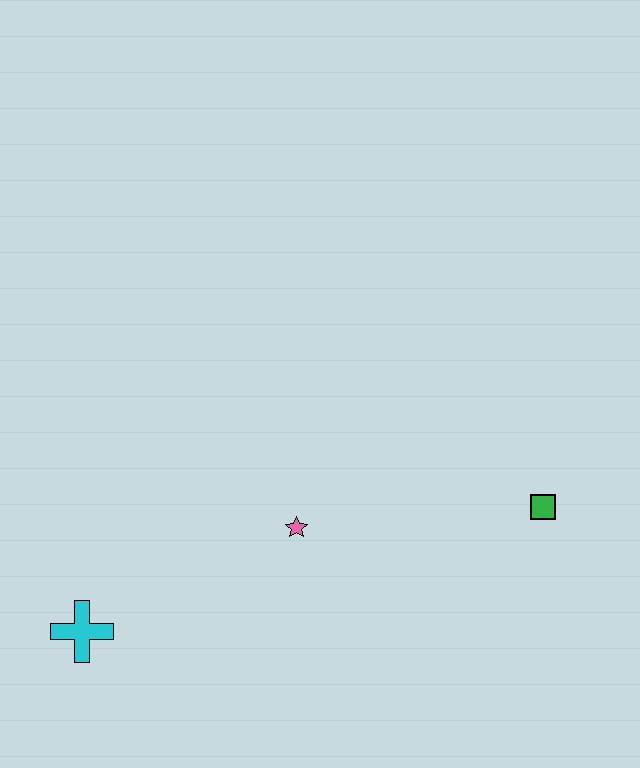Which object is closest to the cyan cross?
The pink star is closest to the cyan cross.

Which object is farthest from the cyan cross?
The green square is farthest from the cyan cross.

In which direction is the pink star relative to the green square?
The pink star is to the left of the green square.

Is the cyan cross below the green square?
Yes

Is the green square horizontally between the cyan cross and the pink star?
No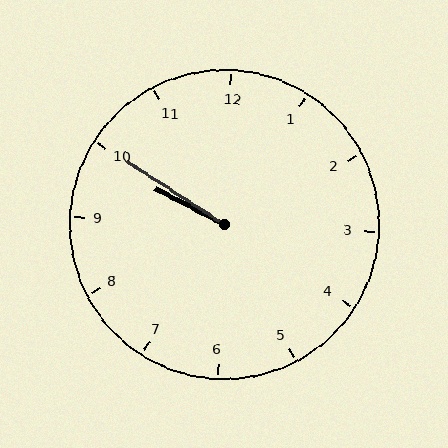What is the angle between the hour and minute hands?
Approximately 5 degrees.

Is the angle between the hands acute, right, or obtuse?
It is acute.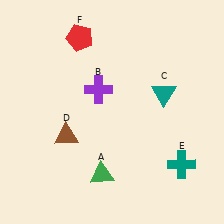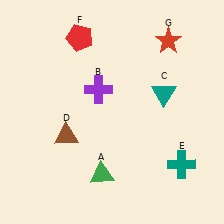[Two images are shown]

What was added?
A red star (G) was added in Image 2.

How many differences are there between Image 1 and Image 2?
There is 1 difference between the two images.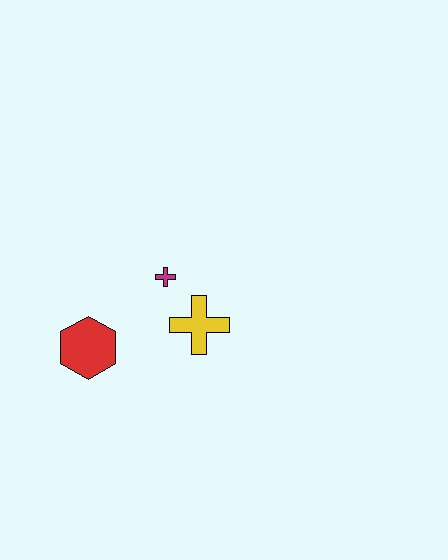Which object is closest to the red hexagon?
The magenta cross is closest to the red hexagon.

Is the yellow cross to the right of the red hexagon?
Yes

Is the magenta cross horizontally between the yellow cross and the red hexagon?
Yes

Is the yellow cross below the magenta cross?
Yes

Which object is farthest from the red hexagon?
The yellow cross is farthest from the red hexagon.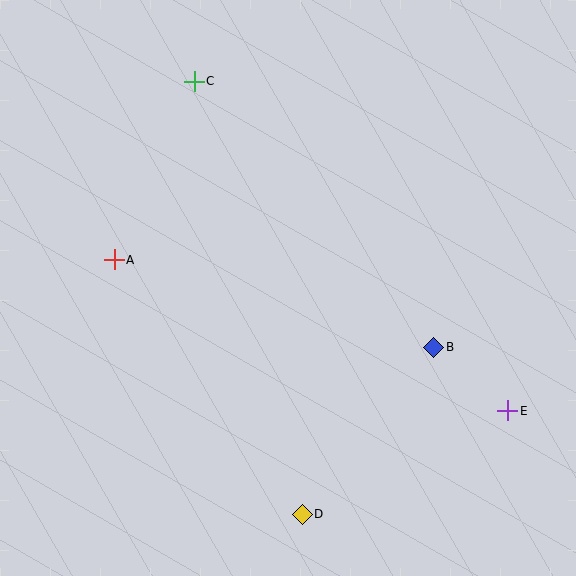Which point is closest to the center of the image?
Point B at (434, 347) is closest to the center.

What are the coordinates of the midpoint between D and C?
The midpoint between D and C is at (248, 298).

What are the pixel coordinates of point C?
Point C is at (194, 81).